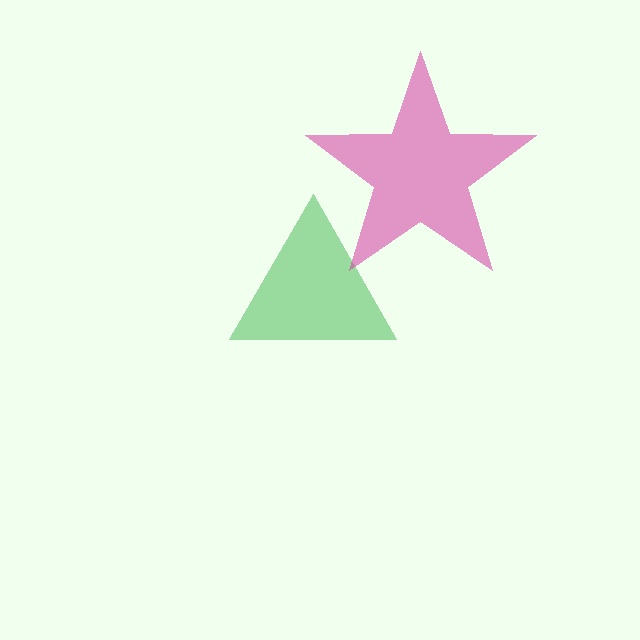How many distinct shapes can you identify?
There are 2 distinct shapes: a green triangle, a magenta star.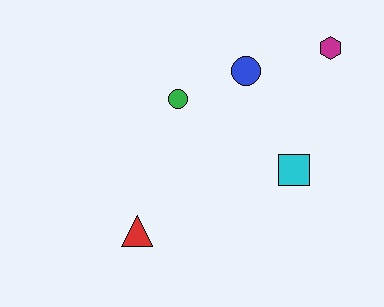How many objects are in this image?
There are 5 objects.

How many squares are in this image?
There is 1 square.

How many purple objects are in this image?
There are no purple objects.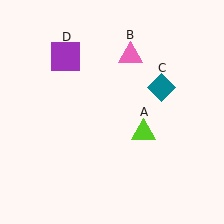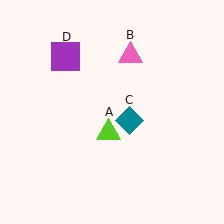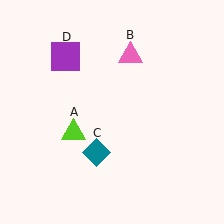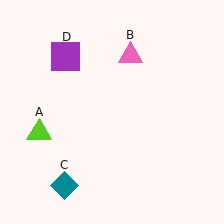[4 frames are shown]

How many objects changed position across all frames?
2 objects changed position: lime triangle (object A), teal diamond (object C).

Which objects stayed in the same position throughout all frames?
Pink triangle (object B) and purple square (object D) remained stationary.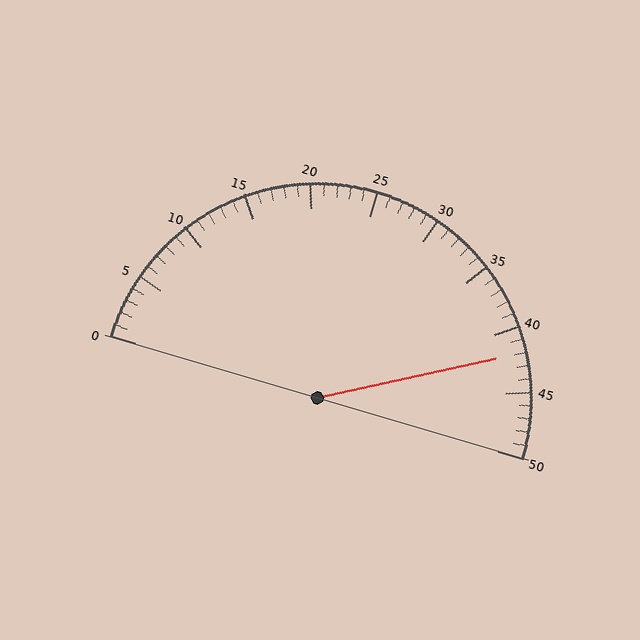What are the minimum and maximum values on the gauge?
The gauge ranges from 0 to 50.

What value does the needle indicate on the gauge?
The needle indicates approximately 42.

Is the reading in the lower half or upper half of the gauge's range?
The reading is in the upper half of the range (0 to 50).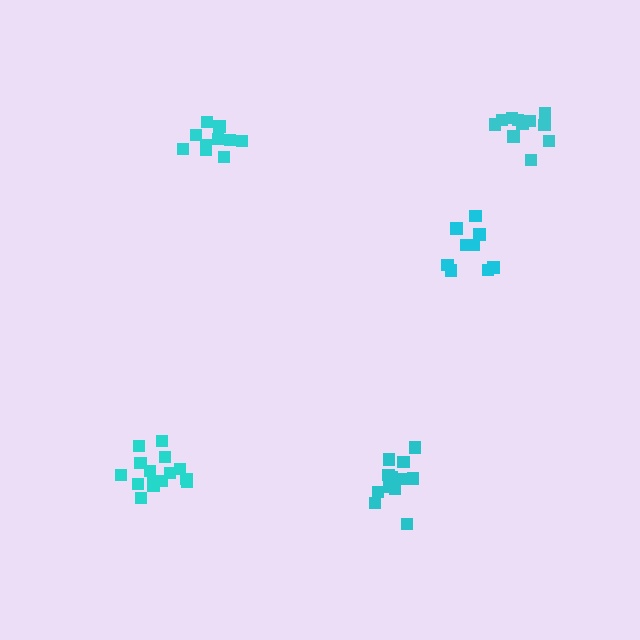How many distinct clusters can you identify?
There are 5 distinct clusters.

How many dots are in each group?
Group 1: 11 dots, Group 2: 10 dots, Group 3: 15 dots, Group 4: 10 dots, Group 5: 12 dots (58 total).